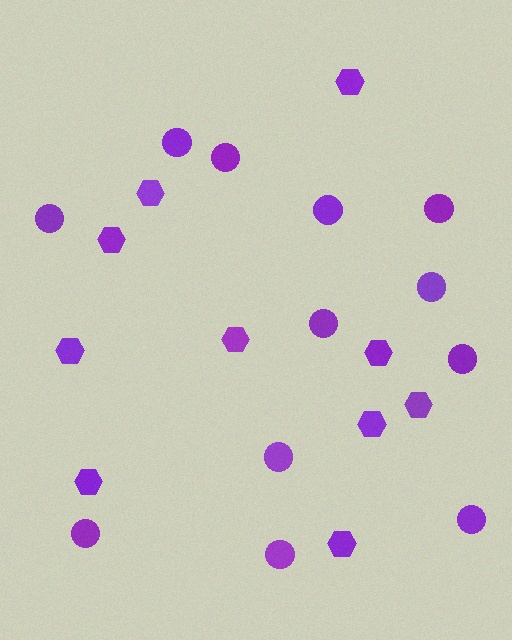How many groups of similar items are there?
There are 2 groups: one group of circles (12) and one group of hexagons (10).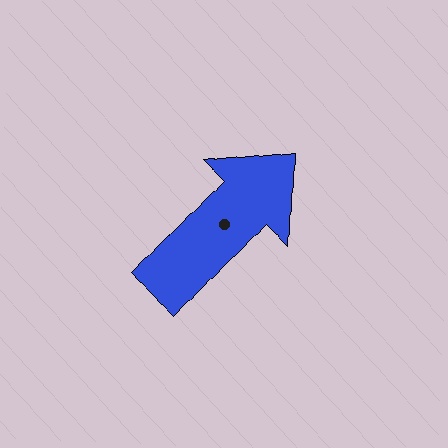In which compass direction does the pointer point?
Northeast.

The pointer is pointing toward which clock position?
Roughly 1 o'clock.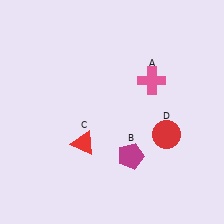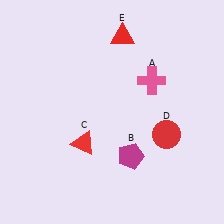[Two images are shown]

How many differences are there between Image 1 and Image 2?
There is 1 difference between the two images.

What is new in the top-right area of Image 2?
A red triangle (E) was added in the top-right area of Image 2.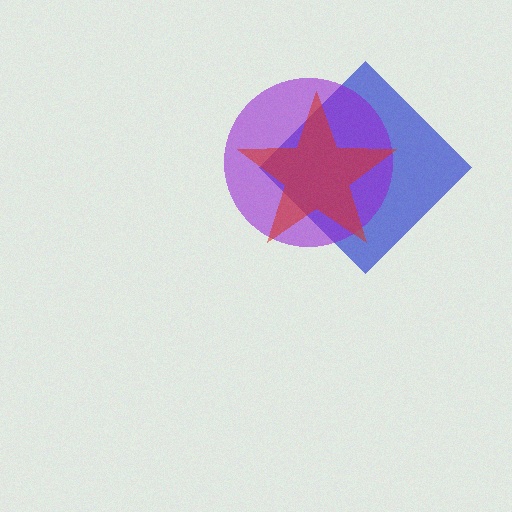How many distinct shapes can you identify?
There are 3 distinct shapes: a blue diamond, a purple circle, a red star.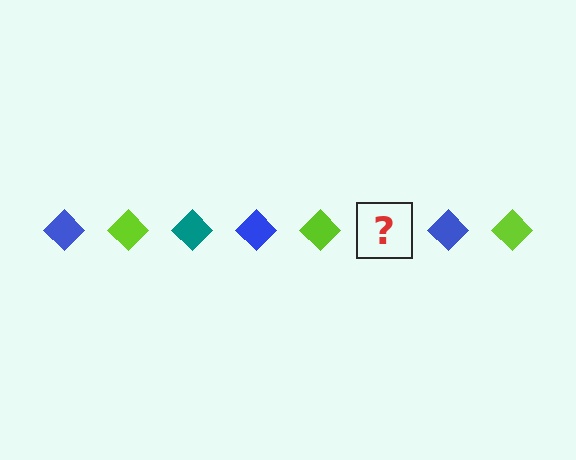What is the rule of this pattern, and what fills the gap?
The rule is that the pattern cycles through blue, lime, teal diamonds. The gap should be filled with a teal diamond.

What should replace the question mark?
The question mark should be replaced with a teal diamond.